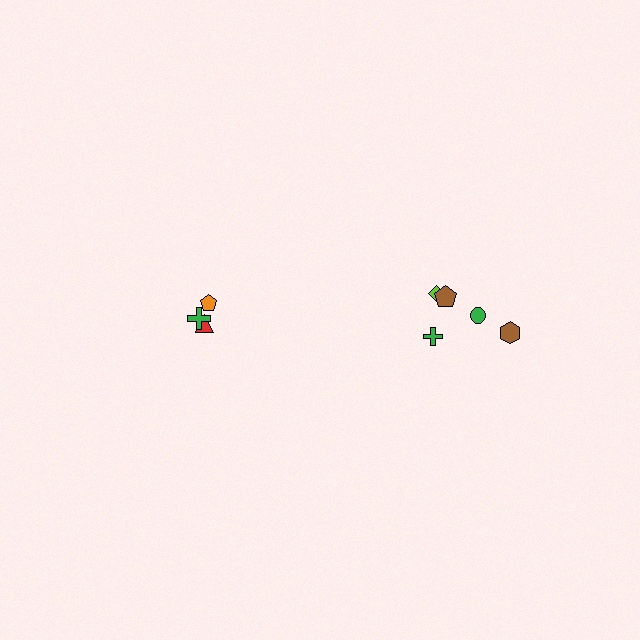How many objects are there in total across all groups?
There are 8 objects.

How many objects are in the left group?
There are 3 objects.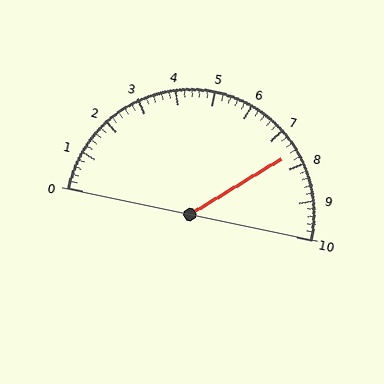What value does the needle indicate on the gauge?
The needle indicates approximately 7.6.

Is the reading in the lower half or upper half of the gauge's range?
The reading is in the upper half of the range (0 to 10).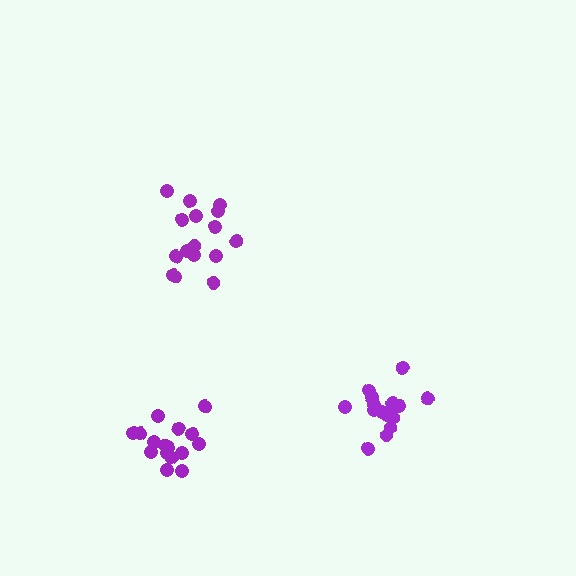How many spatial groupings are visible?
There are 3 spatial groupings.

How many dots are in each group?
Group 1: 16 dots, Group 2: 15 dots, Group 3: 16 dots (47 total).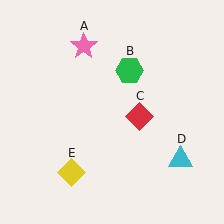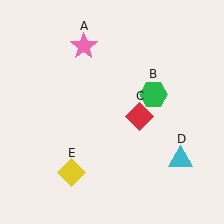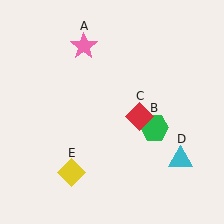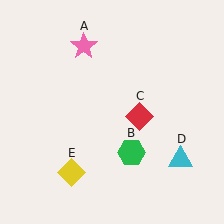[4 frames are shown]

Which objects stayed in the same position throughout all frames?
Pink star (object A) and red diamond (object C) and cyan triangle (object D) and yellow diamond (object E) remained stationary.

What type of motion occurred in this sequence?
The green hexagon (object B) rotated clockwise around the center of the scene.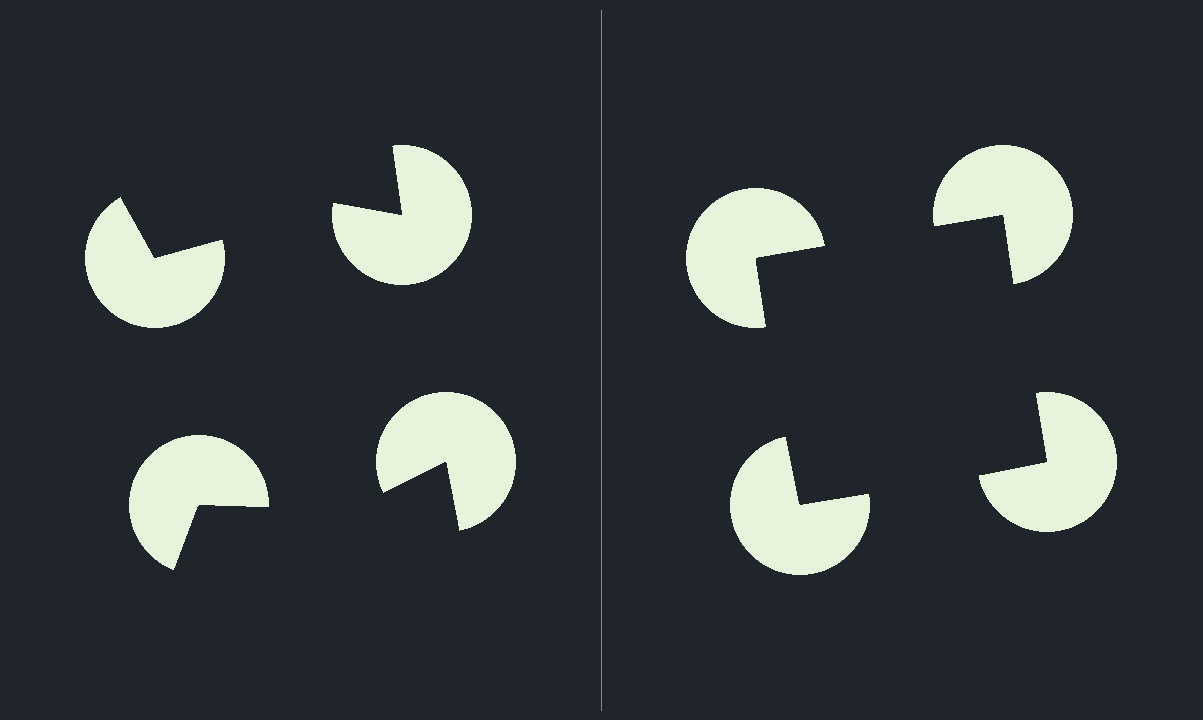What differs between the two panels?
The pac-man discs are positioned identically on both sides; only the wedge orientations differ. On the right they align to a square; on the left they are misaligned.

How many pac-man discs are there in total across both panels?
8 — 4 on each side.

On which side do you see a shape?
An illusory square appears on the right side. On the left side the wedge cuts are rotated, so no coherent shape forms.